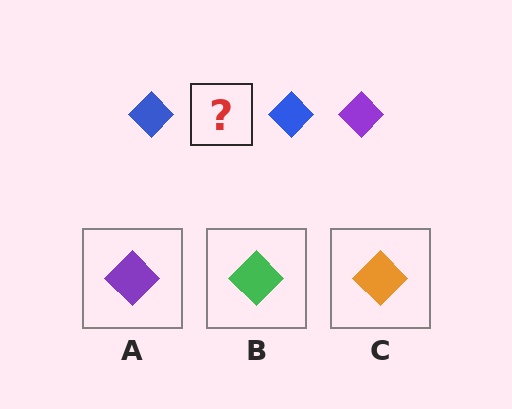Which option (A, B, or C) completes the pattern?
A.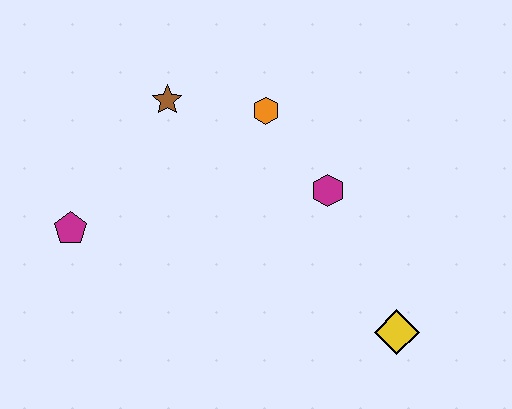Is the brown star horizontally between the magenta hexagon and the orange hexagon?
No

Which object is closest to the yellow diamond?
The magenta hexagon is closest to the yellow diamond.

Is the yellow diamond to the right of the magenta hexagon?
Yes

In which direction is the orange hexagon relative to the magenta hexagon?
The orange hexagon is above the magenta hexagon.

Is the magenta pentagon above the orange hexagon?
No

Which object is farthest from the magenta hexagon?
The magenta pentagon is farthest from the magenta hexagon.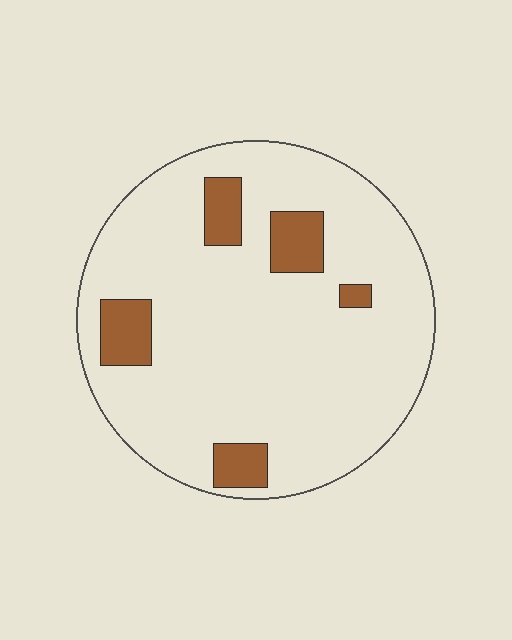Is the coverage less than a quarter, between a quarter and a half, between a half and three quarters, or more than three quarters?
Less than a quarter.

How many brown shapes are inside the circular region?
5.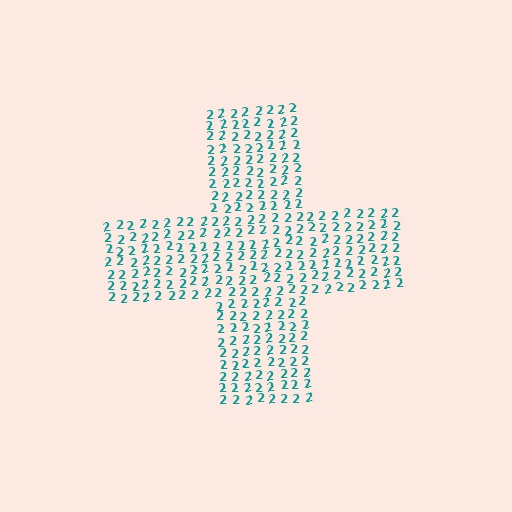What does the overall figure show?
The overall figure shows a cross.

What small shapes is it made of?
It is made of small digit 2's.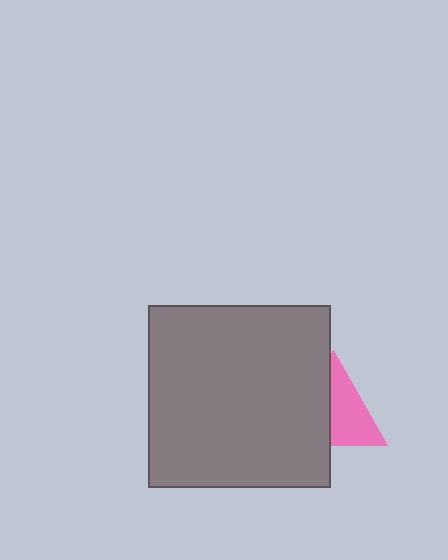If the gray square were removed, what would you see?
You would see the complete pink triangle.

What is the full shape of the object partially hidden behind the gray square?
The partially hidden object is a pink triangle.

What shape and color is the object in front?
The object in front is a gray square.